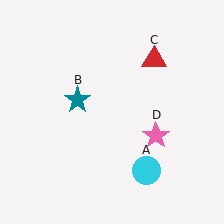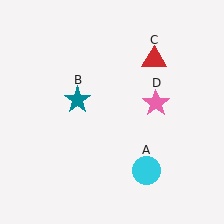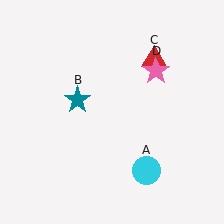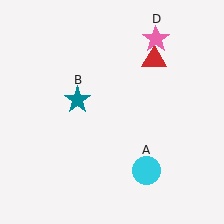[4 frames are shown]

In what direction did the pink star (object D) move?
The pink star (object D) moved up.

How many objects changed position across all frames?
1 object changed position: pink star (object D).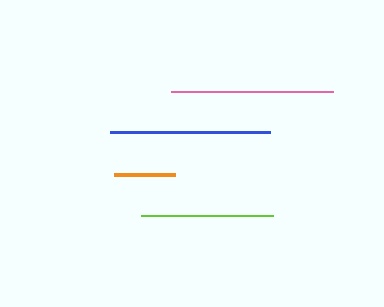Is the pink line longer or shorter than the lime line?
The pink line is longer than the lime line.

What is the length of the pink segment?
The pink segment is approximately 162 pixels long.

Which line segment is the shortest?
The orange line is the shortest at approximately 61 pixels.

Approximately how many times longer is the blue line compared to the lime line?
The blue line is approximately 1.2 times the length of the lime line.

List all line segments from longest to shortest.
From longest to shortest: pink, blue, lime, orange.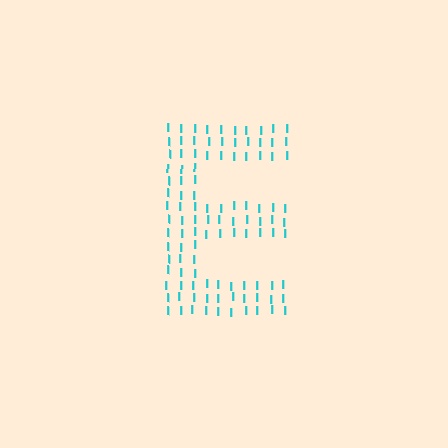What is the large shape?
The large shape is the letter E.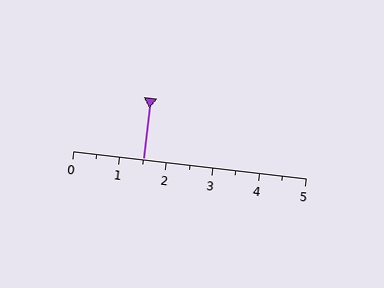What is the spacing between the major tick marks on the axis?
The major ticks are spaced 1 apart.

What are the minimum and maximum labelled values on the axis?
The axis runs from 0 to 5.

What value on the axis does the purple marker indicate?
The marker indicates approximately 1.5.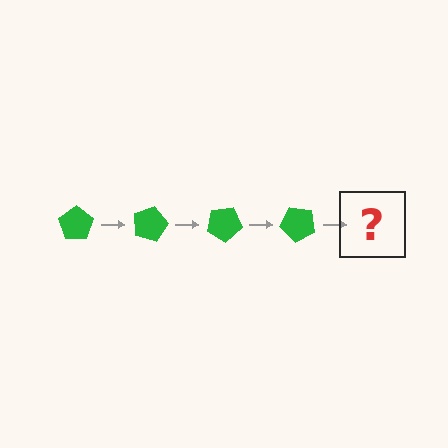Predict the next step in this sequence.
The next step is a green pentagon rotated 60 degrees.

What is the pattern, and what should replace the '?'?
The pattern is that the pentagon rotates 15 degrees each step. The '?' should be a green pentagon rotated 60 degrees.